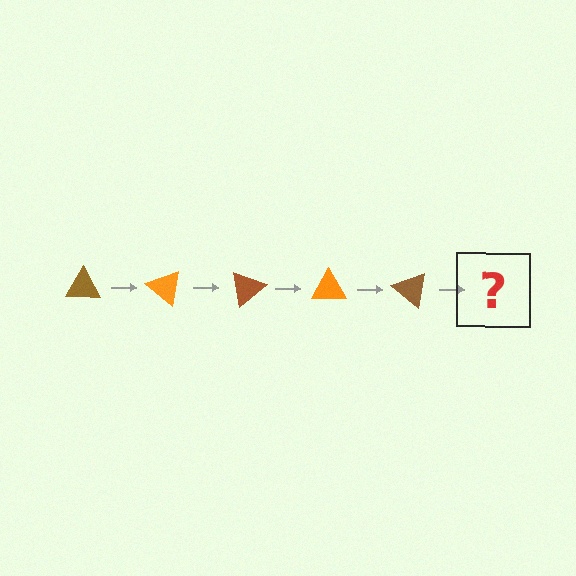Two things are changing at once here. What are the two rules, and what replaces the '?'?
The two rules are that it rotates 40 degrees each step and the color cycles through brown and orange. The '?' should be an orange triangle, rotated 200 degrees from the start.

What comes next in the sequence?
The next element should be an orange triangle, rotated 200 degrees from the start.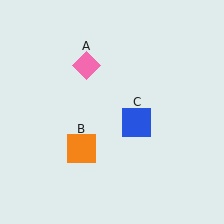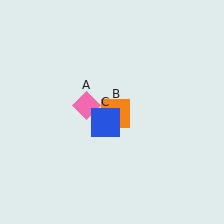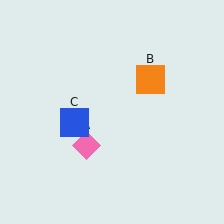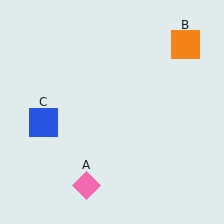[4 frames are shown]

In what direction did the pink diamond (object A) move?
The pink diamond (object A) moved down.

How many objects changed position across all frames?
3 objects changed position: pink diamond (object A), orange square (object B), blue square (object C).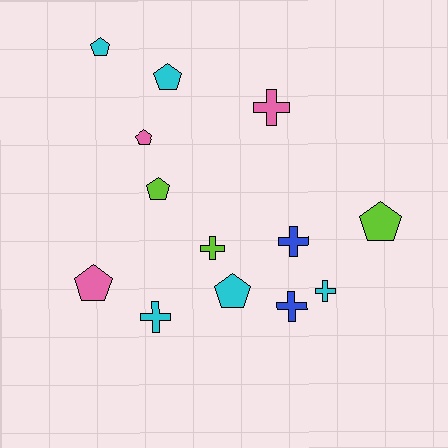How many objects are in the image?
There are 13 objects.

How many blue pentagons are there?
There are no blue pentagons.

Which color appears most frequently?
Cyan, with 5 objects.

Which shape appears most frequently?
Pentagon, with 7 objects.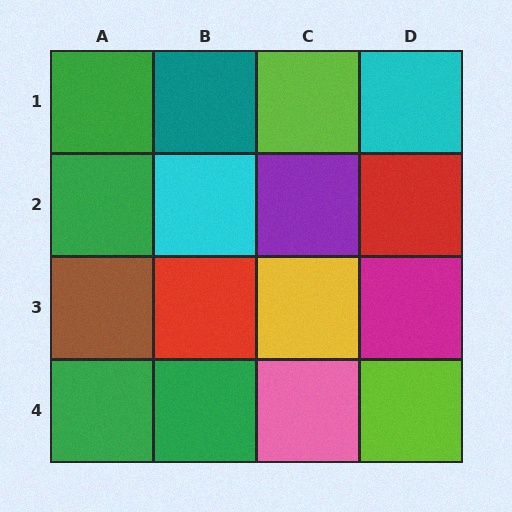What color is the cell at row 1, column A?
Green.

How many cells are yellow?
1 cell is yellow.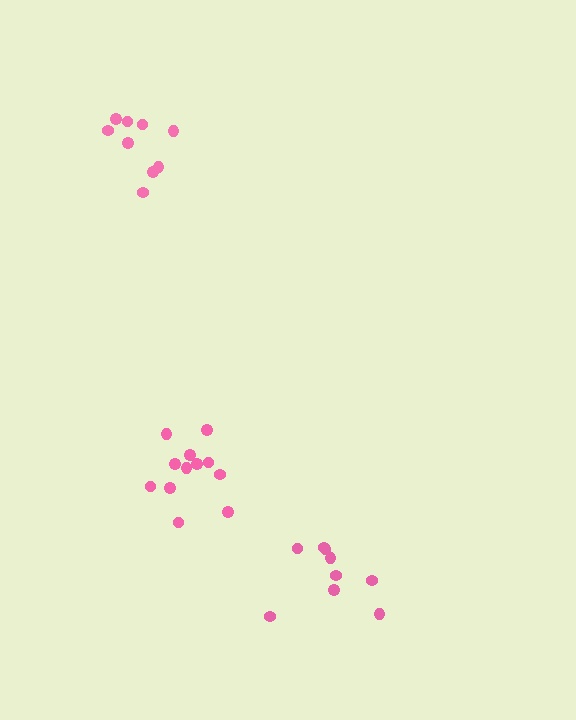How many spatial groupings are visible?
There are 3 spatial groupings.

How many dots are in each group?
Group 1: 12 dots, Group 2: 9 dots, Group 3: 9 dots (30 total).